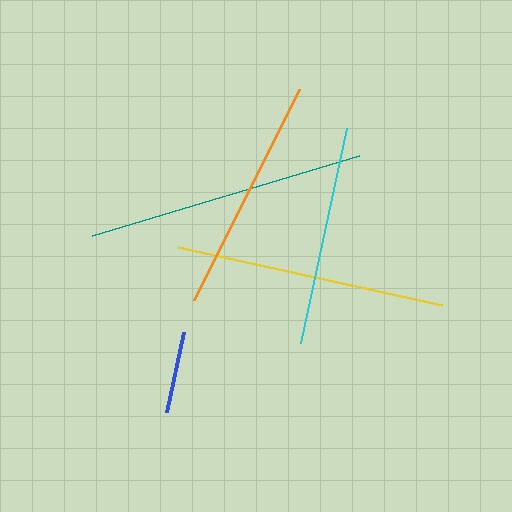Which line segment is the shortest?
The blue line is the shortest at approximately 82 pixels.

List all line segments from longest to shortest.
From longest to shortest: teal, yellow, orange, cyan, blue.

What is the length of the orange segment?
The orange segment is approximately 236 pixels long.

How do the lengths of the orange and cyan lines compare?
The orange and cyan lines are approximately the same length.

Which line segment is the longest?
The teal line is the longest at approximately 278 pixels.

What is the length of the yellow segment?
The yellow segment is approximately 270 pixels long.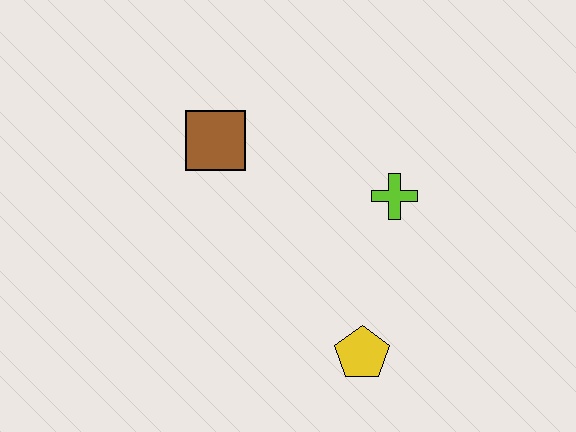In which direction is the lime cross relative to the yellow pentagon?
The lime cross is above the yellow pentagon.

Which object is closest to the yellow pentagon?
The lime cross is closest to the yellow pentagon.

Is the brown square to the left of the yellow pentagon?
Yes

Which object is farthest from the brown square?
The yellow pentagon is farthest from the brown square.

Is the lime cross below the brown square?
Yes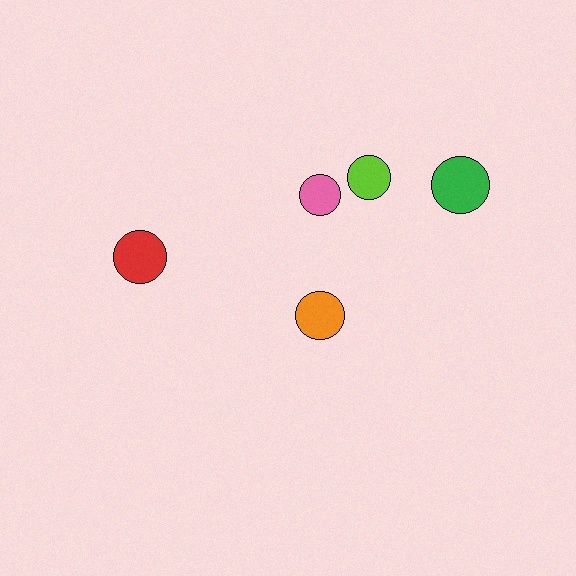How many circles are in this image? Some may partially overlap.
There are 5 circles.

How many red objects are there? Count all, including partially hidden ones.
There is 1 red object.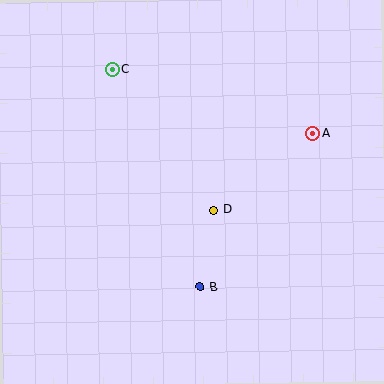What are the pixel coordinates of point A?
Point A is at (313, 134).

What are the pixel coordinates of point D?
Point D is at (214, 210).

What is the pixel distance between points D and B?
The distance between D and B is 78 pixels.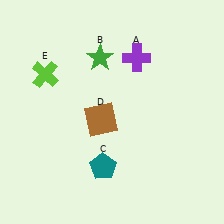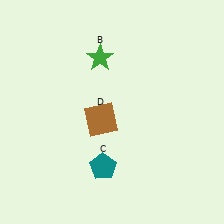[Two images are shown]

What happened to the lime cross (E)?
The lime cross (E) was removed in Image 2. It was in the top-left area of Image 1.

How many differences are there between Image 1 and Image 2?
There are 2 differences between the two images.